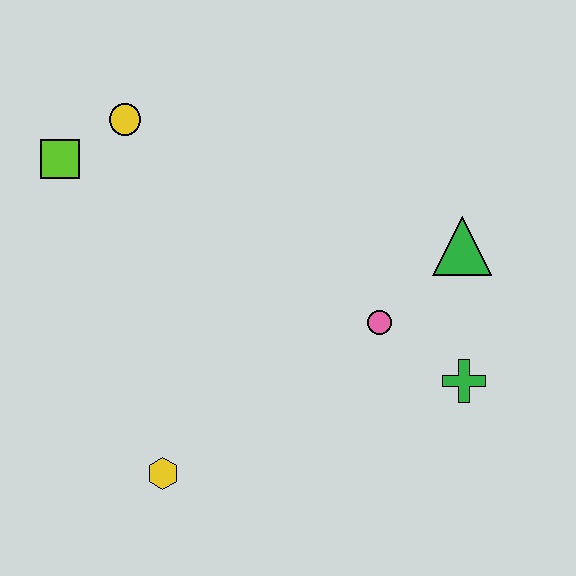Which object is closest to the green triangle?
The pink circle is closest to the green triangle.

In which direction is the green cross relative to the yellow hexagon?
The green cross is to the right of the yellow hexagon.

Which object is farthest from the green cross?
The lime square is farthest from the green cross.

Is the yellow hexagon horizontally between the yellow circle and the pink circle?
Yes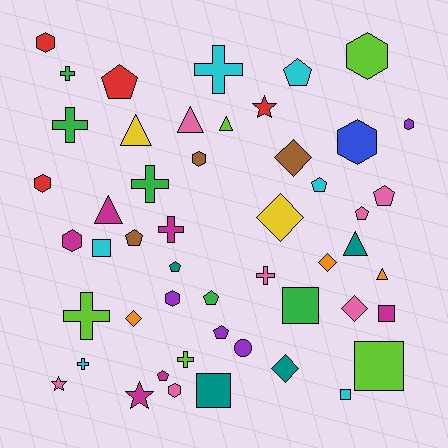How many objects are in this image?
There are 50 objects.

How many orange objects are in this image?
There are 3 orange objects.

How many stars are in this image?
There are 3 stars.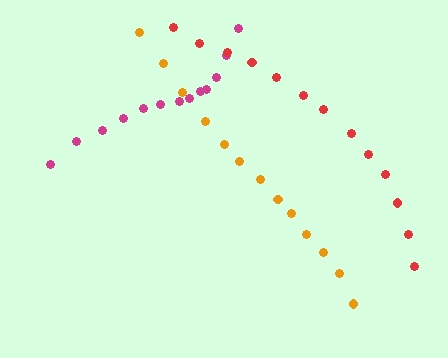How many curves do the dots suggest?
There are 3 distinct paths.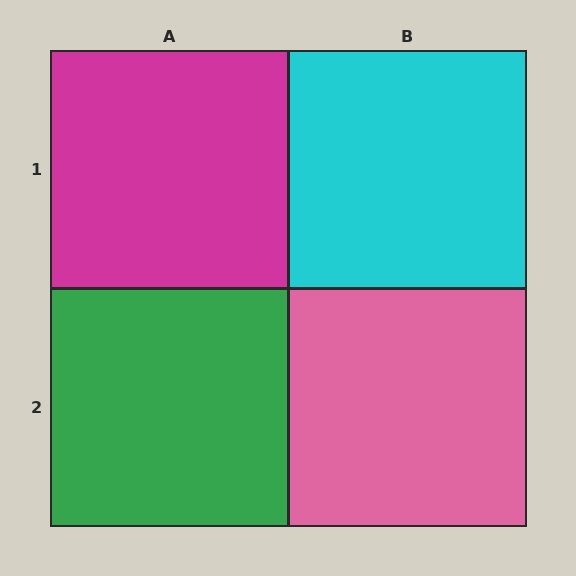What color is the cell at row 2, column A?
Green.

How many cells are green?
1 cell is green.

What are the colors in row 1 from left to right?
Magenta, cyan.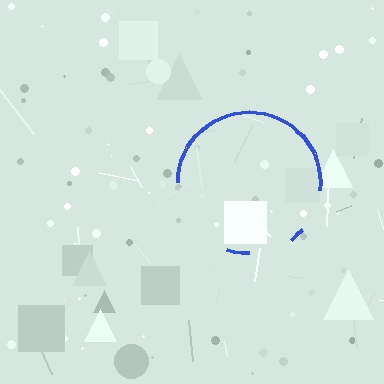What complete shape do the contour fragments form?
The contour fragments form a circle.